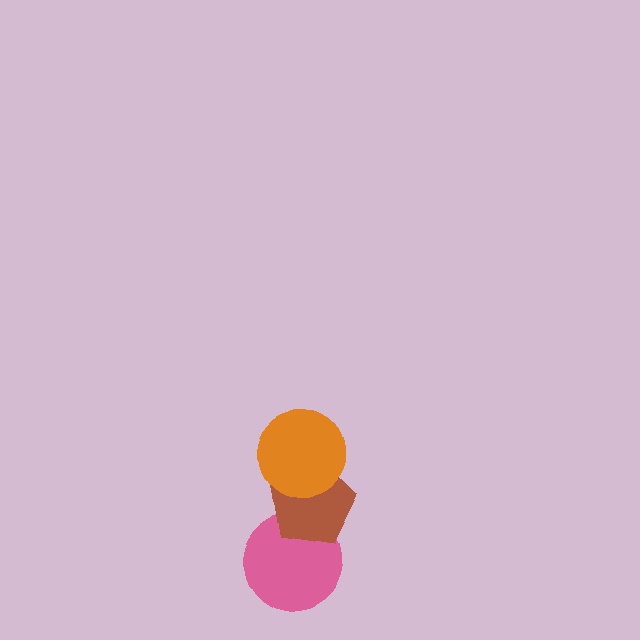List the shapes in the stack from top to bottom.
From top to bottom: the orange circle, the brown pentagon, the pink circle.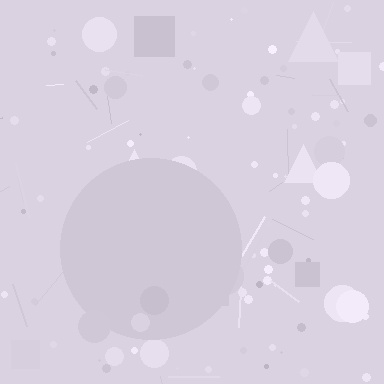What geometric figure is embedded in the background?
A circle is embedded in the background.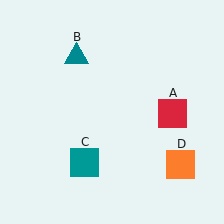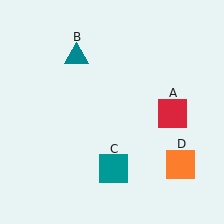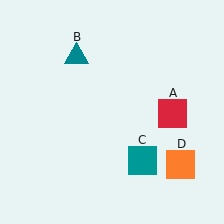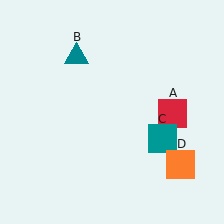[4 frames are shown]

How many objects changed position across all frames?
1 object changed position: teal square (object C).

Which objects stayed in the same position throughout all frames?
Red square (object A) and teal triangle (object B) and orange square (object D) remained stationary.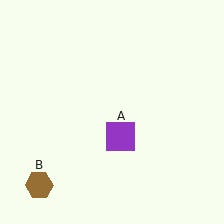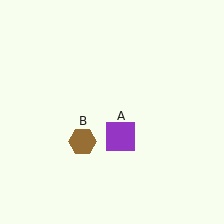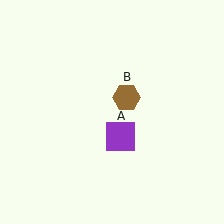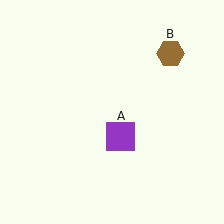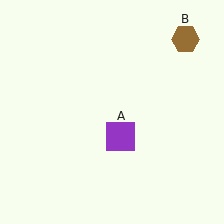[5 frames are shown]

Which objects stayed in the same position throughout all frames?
Purple square (object A) remained stationary.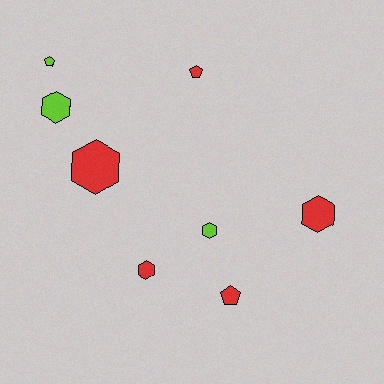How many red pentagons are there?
There are 2 red pentagons.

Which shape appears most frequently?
Hexagon, with 5 objects.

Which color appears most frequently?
Red, with 5 objects.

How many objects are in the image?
There are 8 objects.